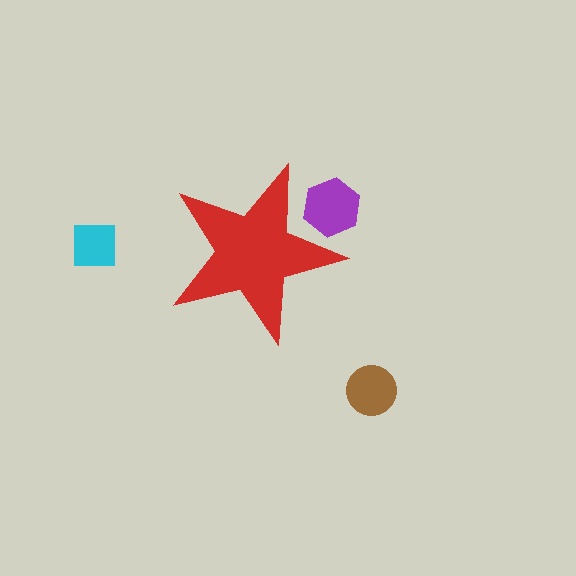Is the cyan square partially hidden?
No, the cyan square is fully visible.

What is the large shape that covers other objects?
A red star.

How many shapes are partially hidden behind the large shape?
1 shape is partially hidden.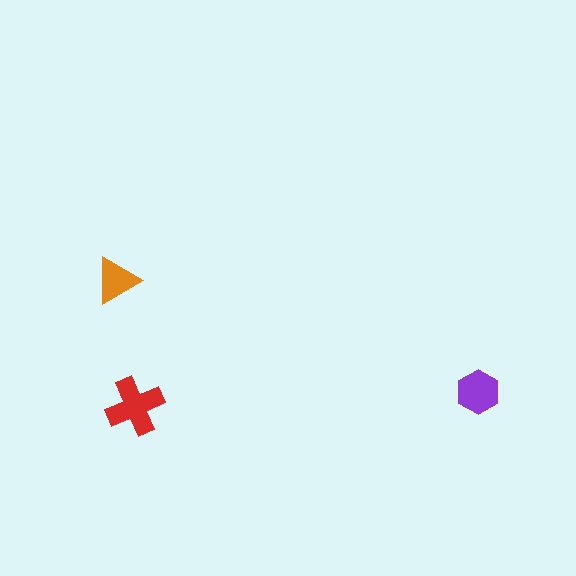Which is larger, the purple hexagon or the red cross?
The red cross.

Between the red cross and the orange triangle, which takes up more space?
The red cross.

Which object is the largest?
The red cross.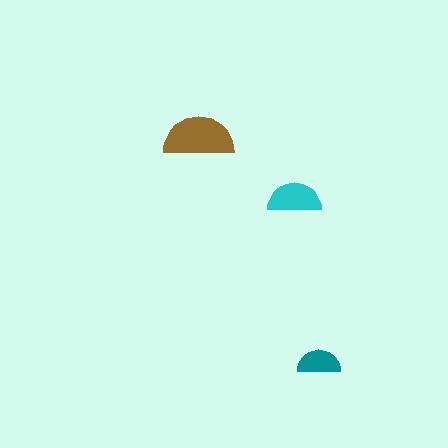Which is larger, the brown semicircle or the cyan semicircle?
The brown one.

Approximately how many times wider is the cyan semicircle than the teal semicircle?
About 1.5 times wider.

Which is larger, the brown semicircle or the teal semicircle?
The brown one.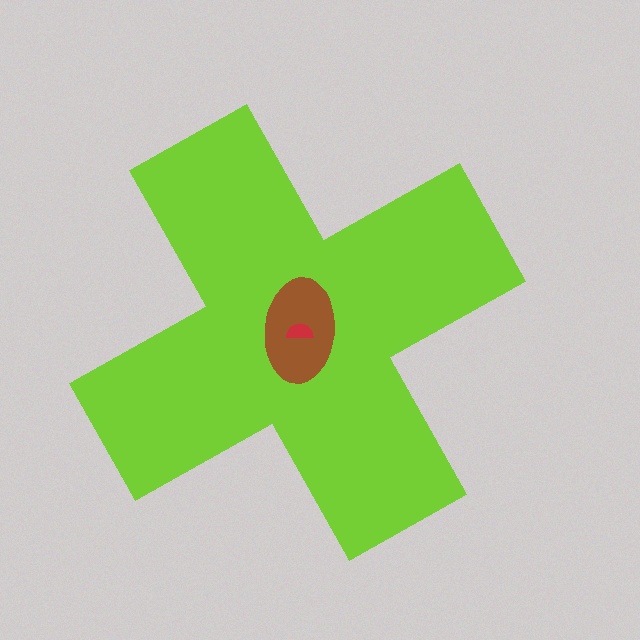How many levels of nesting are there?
3.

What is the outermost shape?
The lime cross.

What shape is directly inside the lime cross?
The brown ellipse.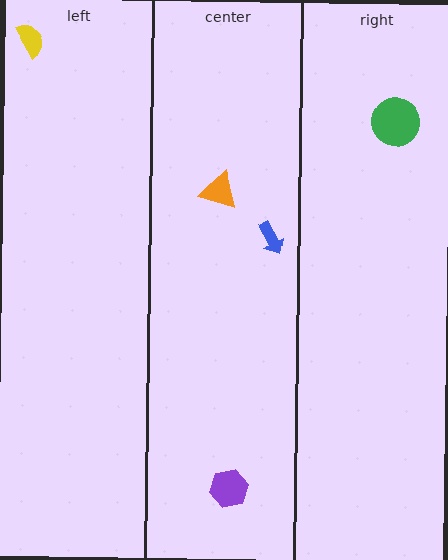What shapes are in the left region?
The yellow semicircle.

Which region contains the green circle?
The right region.